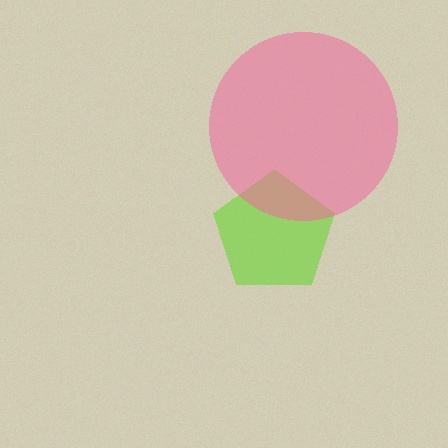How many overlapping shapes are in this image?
There are 2 overlapping shapes in the image.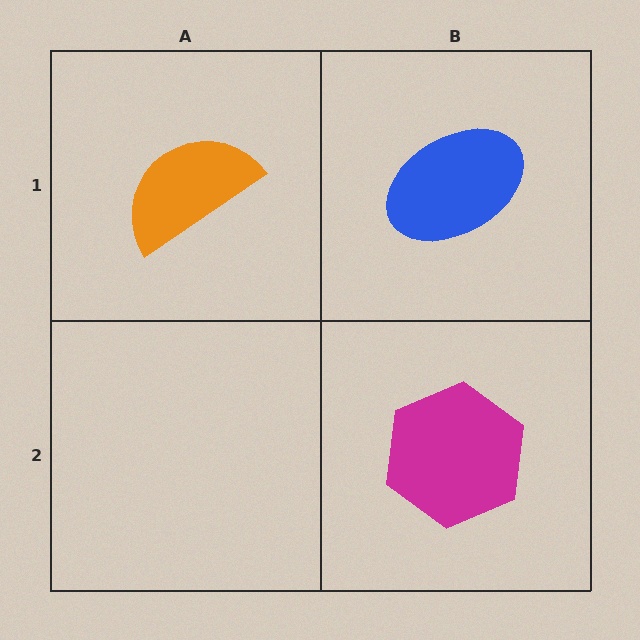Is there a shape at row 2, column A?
No, that cell is empty.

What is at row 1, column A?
An orange semicircle.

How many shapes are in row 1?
2 shapes.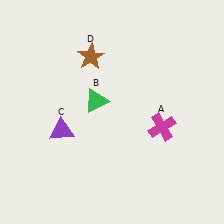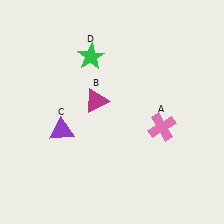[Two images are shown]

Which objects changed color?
A changed from magenta to pink. B changed from green to magenta. D changed from brown to green.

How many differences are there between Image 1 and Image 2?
There are 3 differences between the two images.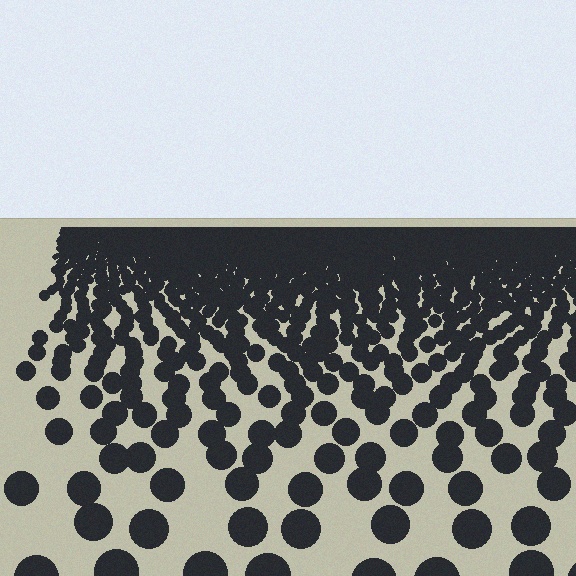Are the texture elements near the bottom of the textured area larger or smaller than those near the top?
Larger. Near the bottom, elements are closer to the viewer and appear at a bigger on-screen size.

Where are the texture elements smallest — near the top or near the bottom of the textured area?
Near the top.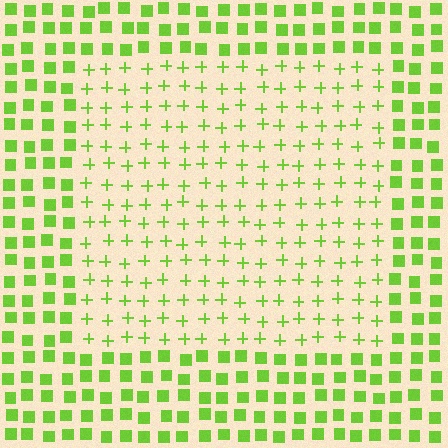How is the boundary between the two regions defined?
The boundary is defined by a change in element shape: plus signs inside vs. squares outside. All elements share the same color and spacing.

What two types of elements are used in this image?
The image uses plus signs inside the rectangle region and squares outside it.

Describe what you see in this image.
The image is filled with small lime elements arranged in a uniform grid. A rectangle-shaped region contains plus signs, while the surrounding area contains squares. The boundary is defined purely by the change in element shape.